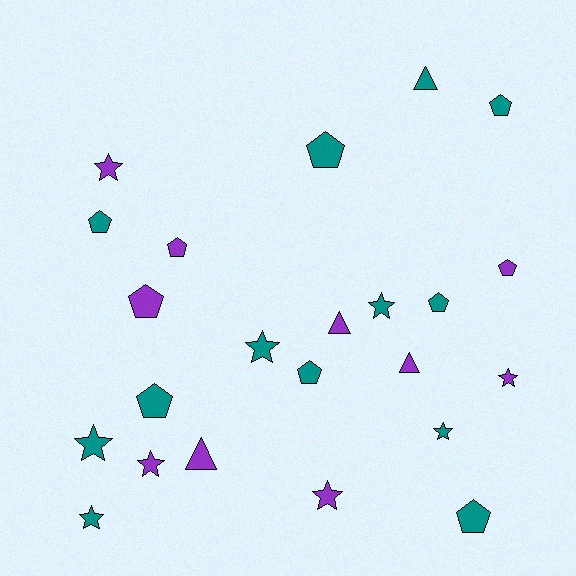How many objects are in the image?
There are 23 objects.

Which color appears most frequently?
Teal, with 13 objects.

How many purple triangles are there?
There are 3 purple triangles.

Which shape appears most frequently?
Pentagon, with 10 objects.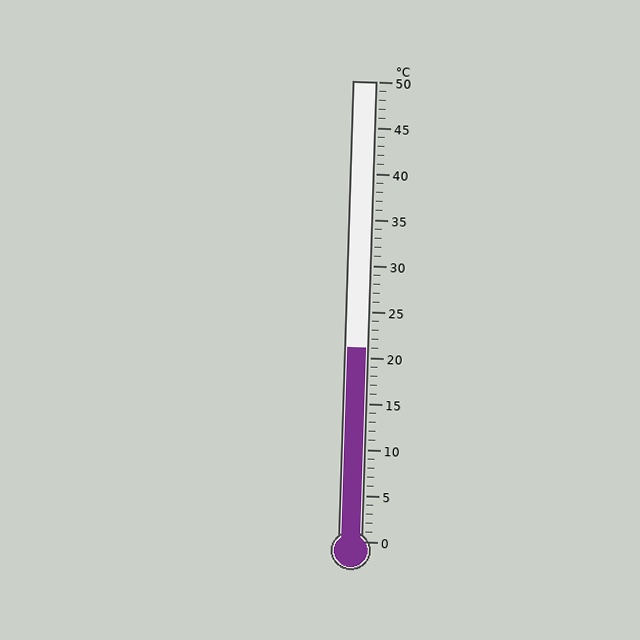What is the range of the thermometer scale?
The thermometer scale ranges from 0°C to 50°C.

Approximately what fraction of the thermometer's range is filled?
The thermometer is filled to approximately 40% of its range.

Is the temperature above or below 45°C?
The temperature is below 45°C.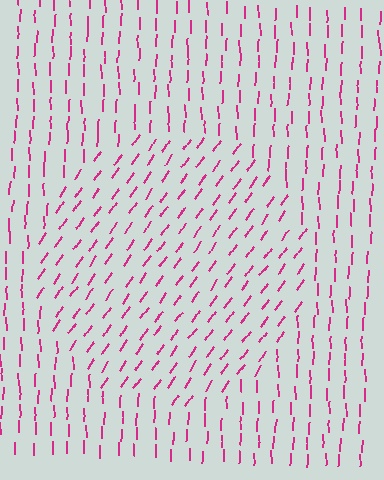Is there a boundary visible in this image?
Yes, there is a texture boundary formed by a change in line orientation.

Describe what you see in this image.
The image is filled with small magenta line segments. A circle region in the image has lines oriented differently from the surrounding lines, creating a visible texture boundary.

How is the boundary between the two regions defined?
The boundary is defined purely by a change in line orientation (approximately 35 degrees difference). All lines are the same color and thickness.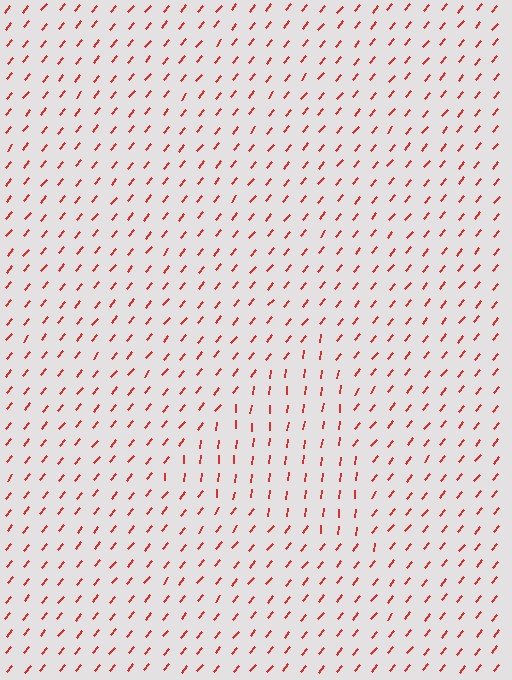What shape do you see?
I see a triangle.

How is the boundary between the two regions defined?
The boundary is defined purely by a change in line orientation (approximately 33 degrees difference). All lines are the same color and thickness.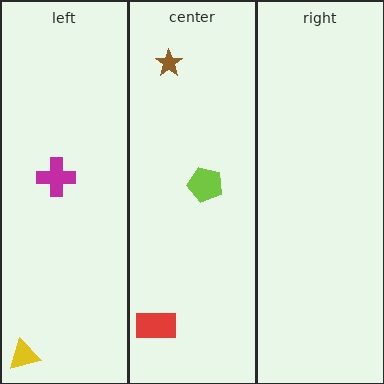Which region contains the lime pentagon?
The center region.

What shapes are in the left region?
The magenta cross, the yellow triangle.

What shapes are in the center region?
The lime pentagon, the red rectangle, the brown star.